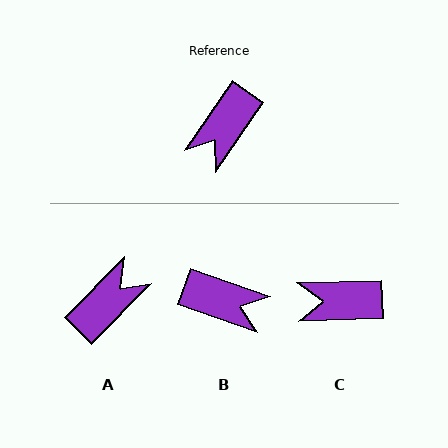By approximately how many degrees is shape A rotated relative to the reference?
Approximately 170 degrees counter-clockwise.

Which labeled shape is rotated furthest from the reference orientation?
A, about 170 degrees away.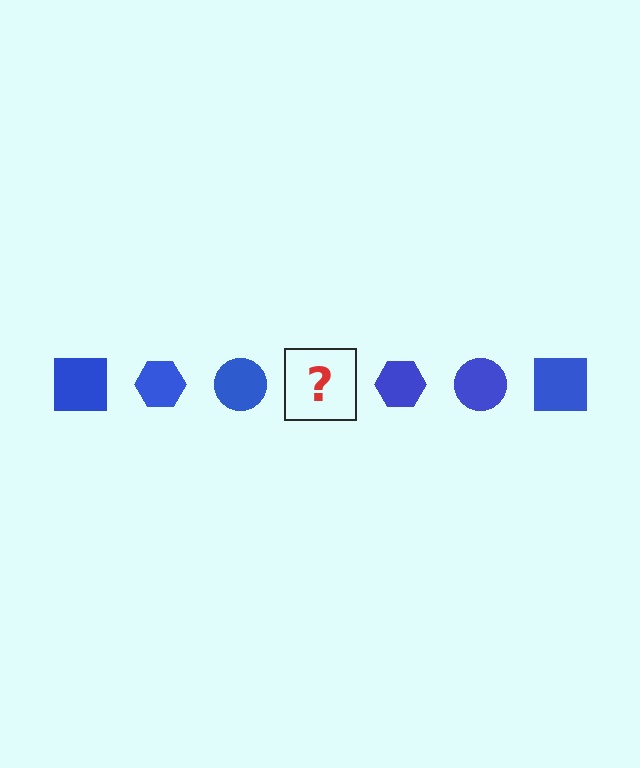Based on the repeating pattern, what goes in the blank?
The blank should be a blue square.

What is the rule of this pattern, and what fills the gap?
The rule is that the pattern cycles through square, hexagon, circle shapes in blue. The gap should be filled with a blue square.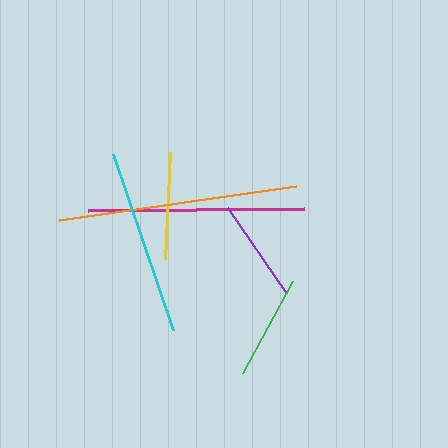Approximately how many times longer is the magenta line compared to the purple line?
The magenta line is approximately 2.1 times the length of the purple line.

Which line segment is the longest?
The orange line is the longest at approximately 240 pixels.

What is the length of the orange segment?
The orange segment is approximately 240 pixels long.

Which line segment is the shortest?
The purple line is the shortest at approximately 104 pixels.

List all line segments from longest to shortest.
From longest to shortest: orange, magenta, cyan, yellow, green, purple.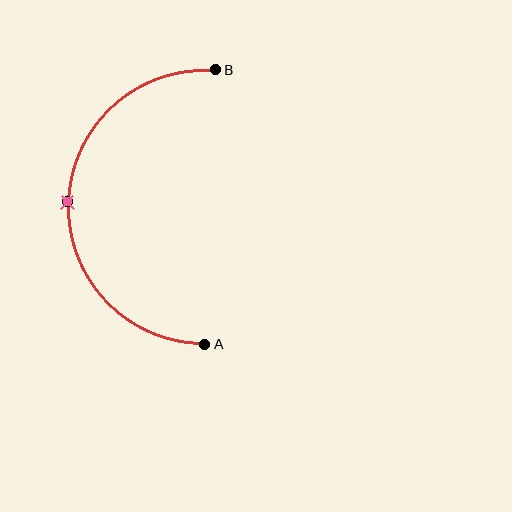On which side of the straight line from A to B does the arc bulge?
The arc bulges to the left of the straight line connecting A and B.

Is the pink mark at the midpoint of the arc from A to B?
Yes. The pink mark lies on the arc at equal arc-length from both A and B — it is the arc midpoint.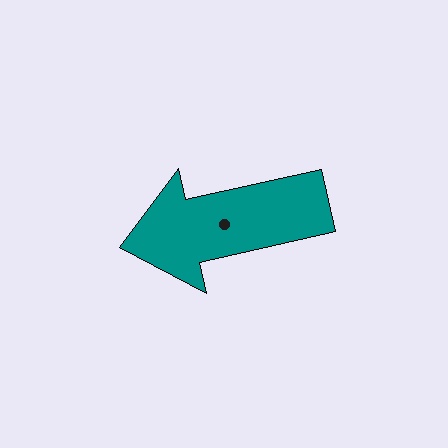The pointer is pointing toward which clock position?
Roughly 9 o'clock.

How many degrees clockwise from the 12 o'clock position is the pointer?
Approximately 257 degrees.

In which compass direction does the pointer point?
West.